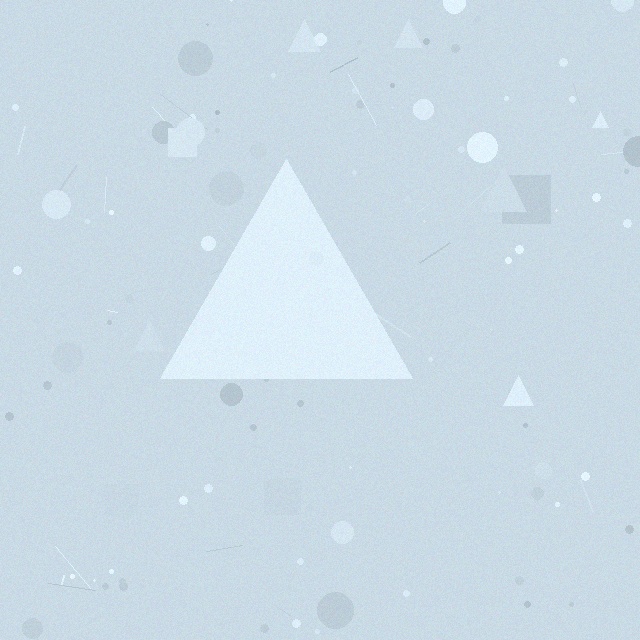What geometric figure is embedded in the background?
A triangle is embedded in the background.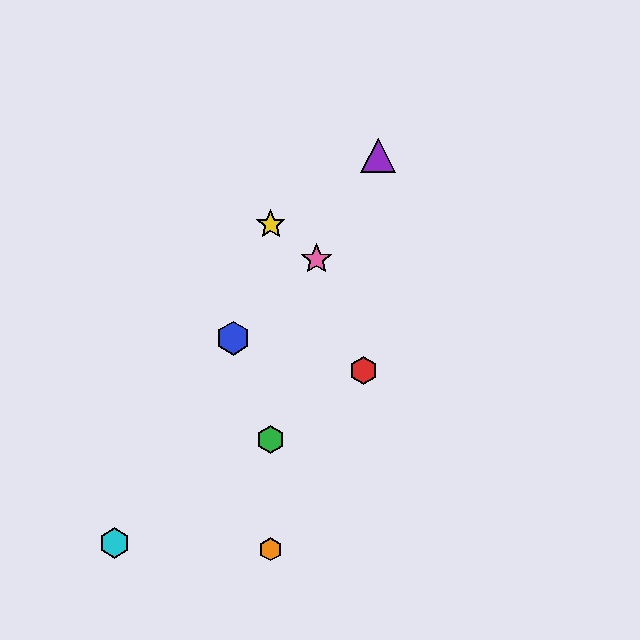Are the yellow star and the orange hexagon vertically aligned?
Yes, both are at x≈271.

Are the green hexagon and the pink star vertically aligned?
No, the green hexagon is at x≈271 and the pink star is at x≈317.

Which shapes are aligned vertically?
The green hexagon, the yellow star, the orange hexagon are aligned vertically.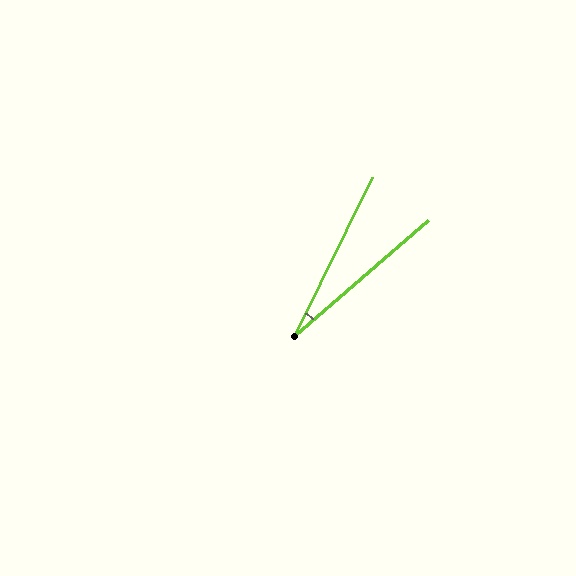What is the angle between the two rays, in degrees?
Approximately 23 degrees.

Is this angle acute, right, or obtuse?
It is acute.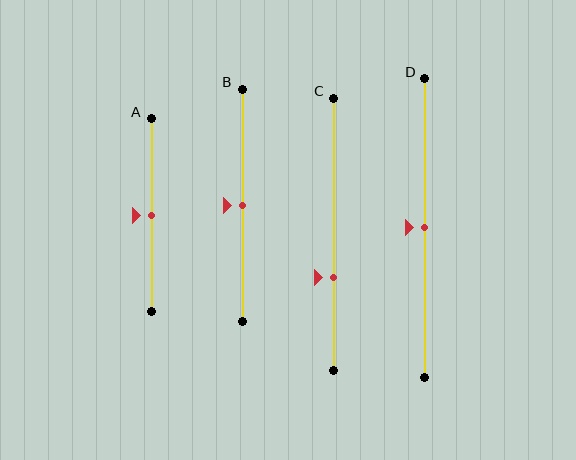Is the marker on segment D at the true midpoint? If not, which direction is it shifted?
Yes, the marker on segment D is at the true midpoint.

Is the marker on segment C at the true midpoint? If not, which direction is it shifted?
No, the marker on segment C is shifted downward by about 16% of the segment length.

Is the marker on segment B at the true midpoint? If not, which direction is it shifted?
Yes, the marker on segment B is at the true midpoint.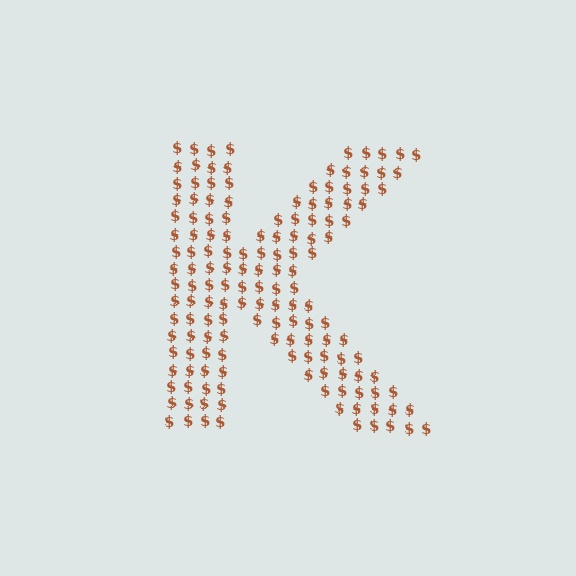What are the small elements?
The small elements are dollar signs.